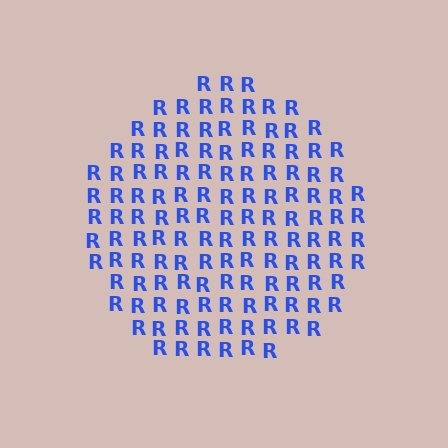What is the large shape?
The large shape is a circle.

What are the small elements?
The small elements are letter R's.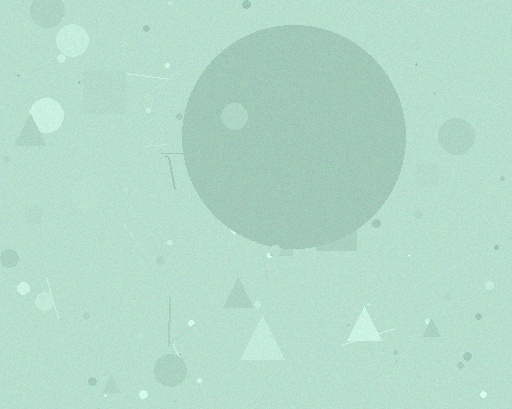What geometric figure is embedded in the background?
A circle is embedded in the background.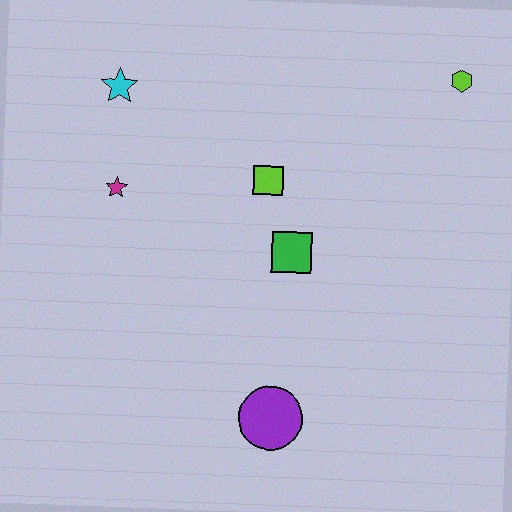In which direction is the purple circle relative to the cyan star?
The purple circle is below the cyan star.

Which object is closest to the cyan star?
The magenta star is closest to the cyan star.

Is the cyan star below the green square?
No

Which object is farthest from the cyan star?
The purple circle is farthest from the cyan star.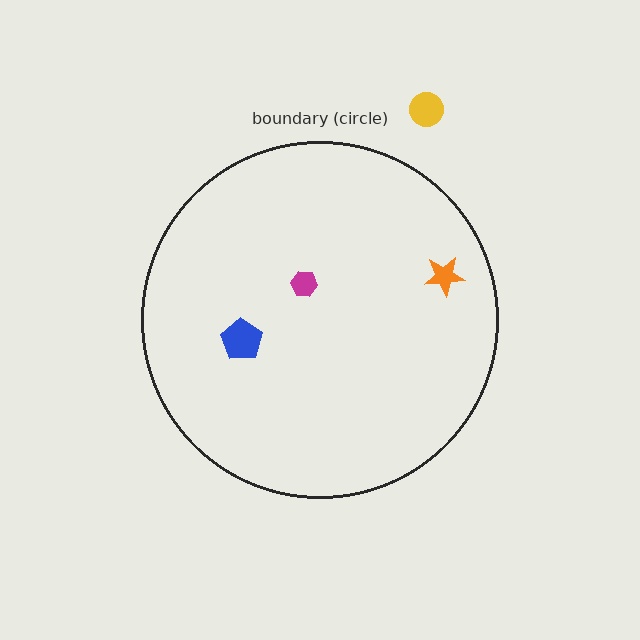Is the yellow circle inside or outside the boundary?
Outside.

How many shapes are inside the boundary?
3 inside, 1 outside.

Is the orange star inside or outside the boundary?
Inside.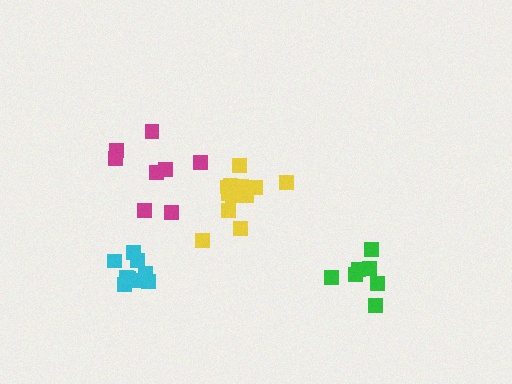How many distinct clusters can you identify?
There are 4 distinct clusters.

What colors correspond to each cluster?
The clusters are colored: yellow, green, cyan, magenta.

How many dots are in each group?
Group 1: 13 dots, Group 2: 7 dots, Group 3: 10 dots, Group 4: 8 dots (38 total).